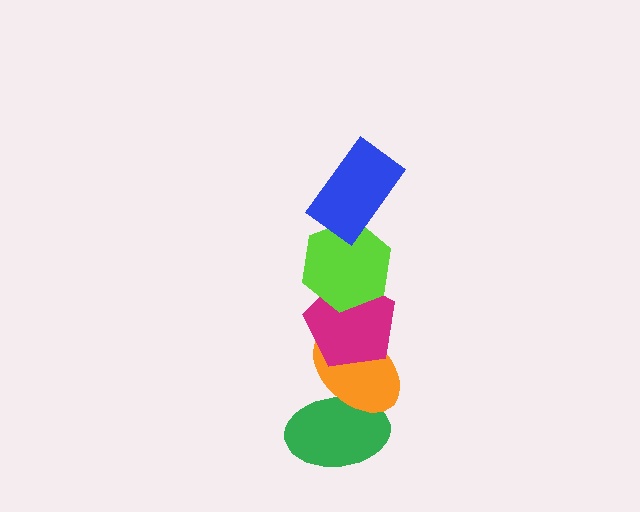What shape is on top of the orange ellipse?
The magenta pentagon is on top of the orange ellipse.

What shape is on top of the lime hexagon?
The blue rectangle is on top of the lime hexagon.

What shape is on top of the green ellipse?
The orange ellipse is on top of the green ellipse.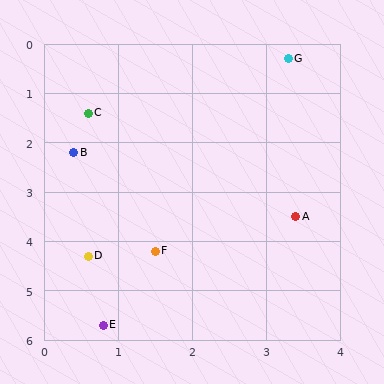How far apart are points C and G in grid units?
Points C and G are about 2.9 grid units apart.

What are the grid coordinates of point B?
Point B is at approximately (0.4, 2.2).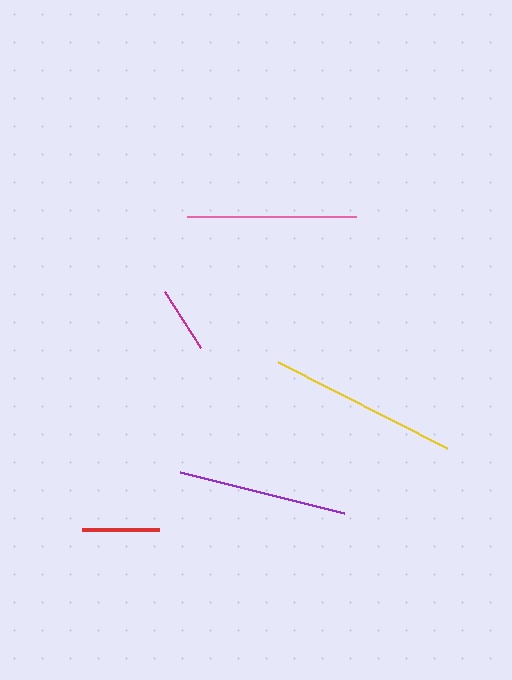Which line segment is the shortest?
The magenta line is the shortest at approximately 67 pixels.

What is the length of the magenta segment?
The magenta segment is approximately 67 pixels long.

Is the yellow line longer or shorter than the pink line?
The yellow line is longer than the pink line.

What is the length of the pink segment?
The pink segment is approximately 169 pixels long.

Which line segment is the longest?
The yellow line is the longest at approximately 189 pixels.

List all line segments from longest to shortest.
From longest to shortest: yellow, pink, purple, red, magenta.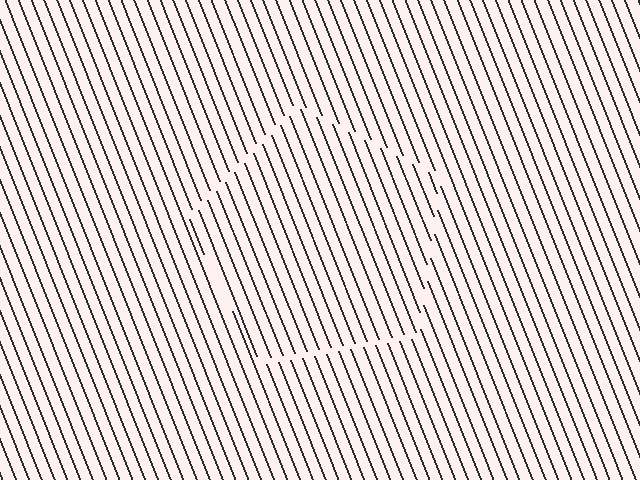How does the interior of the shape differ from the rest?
The interior of the shape contains the same grating, shifted by half a period — the contour is defined by the phase discontinuity where line-ends from the inner and outer gratings abut.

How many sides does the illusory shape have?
5 sides — the line-ends trace a pentagon.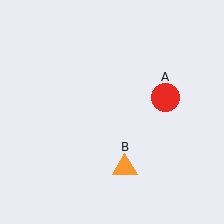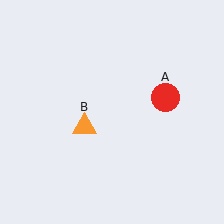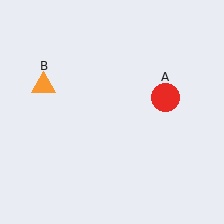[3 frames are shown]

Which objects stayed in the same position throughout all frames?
Red circle (object A) remained stationary.